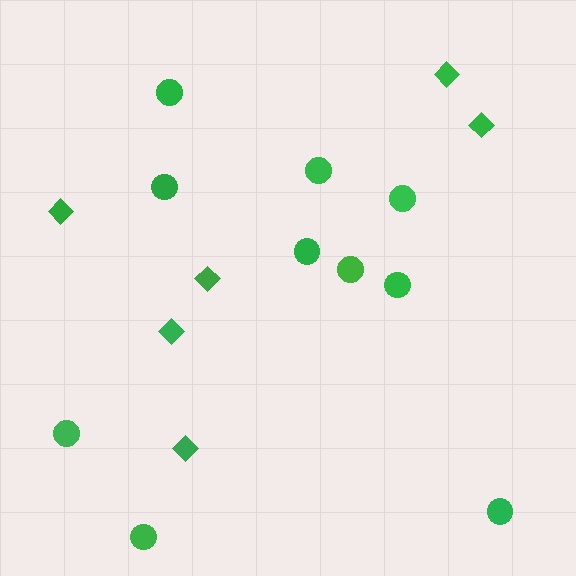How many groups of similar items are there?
There are 2 groups: one group of diamonds (6) and one group of circles (10).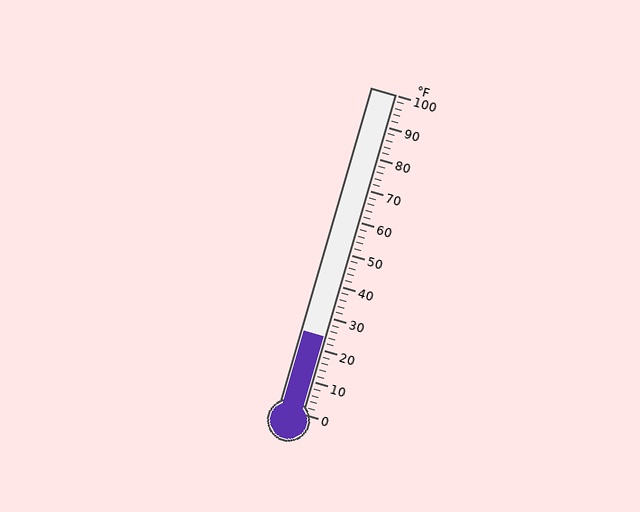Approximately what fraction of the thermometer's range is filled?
The thermometer is filled to approximately 25% of its range.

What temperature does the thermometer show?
The thermometer shows approximately 24°F.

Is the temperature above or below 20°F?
The temperature is above 20°F.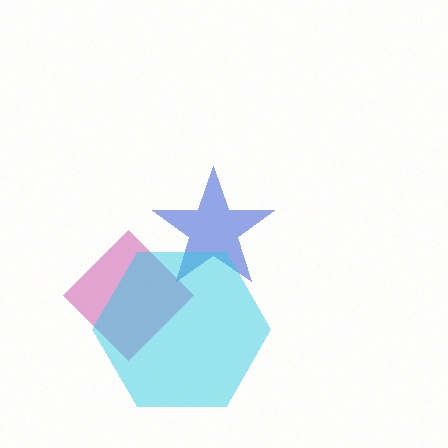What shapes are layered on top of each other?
The layered shapes are: a blue star, a magenta diamond, a cyan hexagon.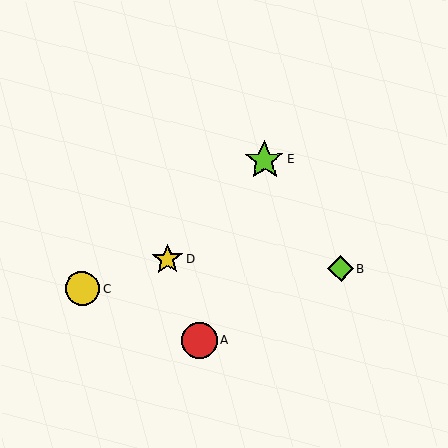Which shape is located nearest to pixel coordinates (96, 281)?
The yellow circle (labeled C) at (82, 289) is nearest to that location.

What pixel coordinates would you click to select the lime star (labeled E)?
Click at (265, 160) to select the lime star E.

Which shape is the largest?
The lime star (labeled E) is the largest.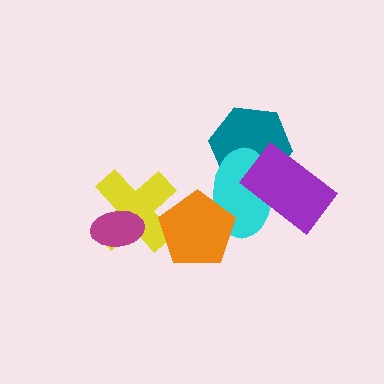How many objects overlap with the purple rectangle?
2 objects overlap with the purple rectangle.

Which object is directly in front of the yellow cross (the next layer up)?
The orange pentagon is directly in front of the yellow cross.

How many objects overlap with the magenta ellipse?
1 object overlaps with the magenta ellipse.